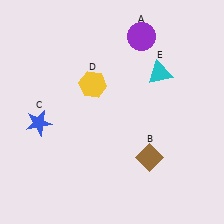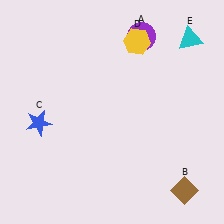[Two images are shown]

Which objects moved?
The objects that moved are: the brown diamond (B), the yellow hexagon (D), the cyan triangle (E).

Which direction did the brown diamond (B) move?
The brown diamond (B) moved right.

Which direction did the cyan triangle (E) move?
The cyan triangle (E) moved up.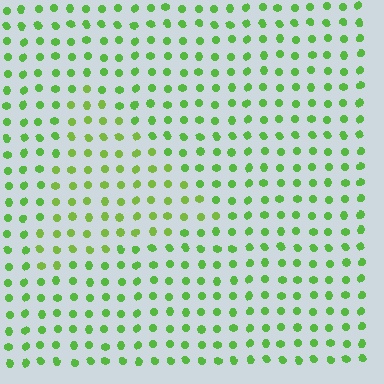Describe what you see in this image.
The image is filled with small lime elements in a uniform arrangement. A triangle-shaped region is visible where the elements are tinted to a slightly different hue, forming a subtle color boundary.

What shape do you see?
I see a triangle.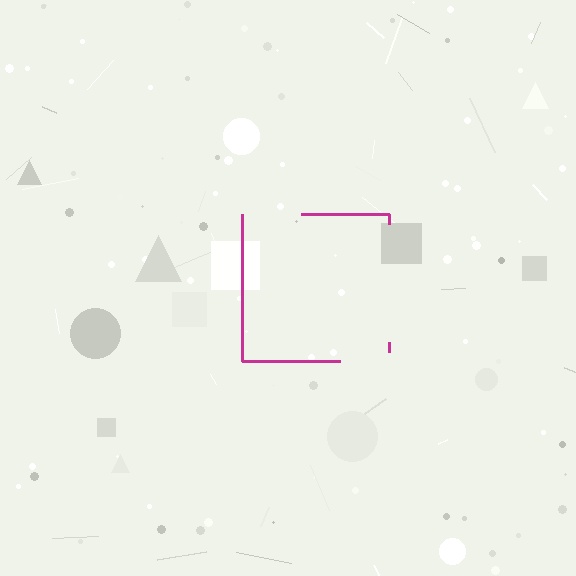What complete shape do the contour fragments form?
The contour fragments form a square.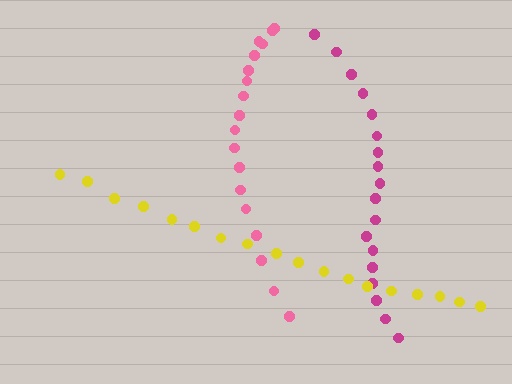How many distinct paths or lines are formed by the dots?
There are 3 distinct paths.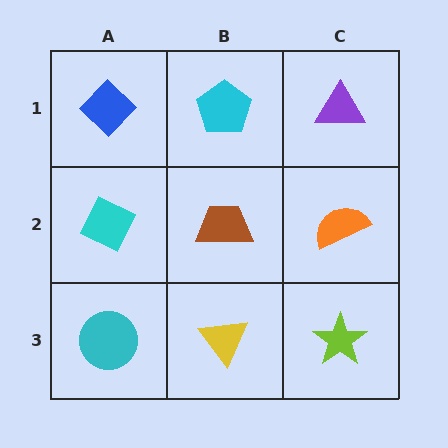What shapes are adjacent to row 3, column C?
An orange semicircle (row 2, column C), a yellow triangle (row 3, column B).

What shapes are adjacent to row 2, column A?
A blue diamond (row 1, column A), a cyan circle (row 3, column A), a brown trapezoid (row 2, column B).